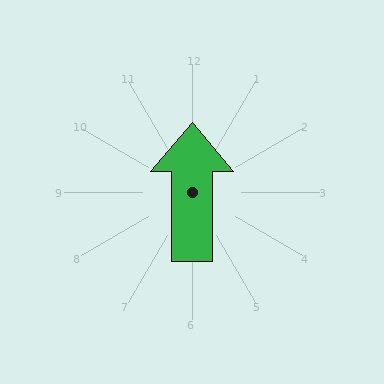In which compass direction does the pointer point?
North.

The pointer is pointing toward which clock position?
Roughly 12 o'clock.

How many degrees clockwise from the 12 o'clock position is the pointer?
Approximately 0 degrees.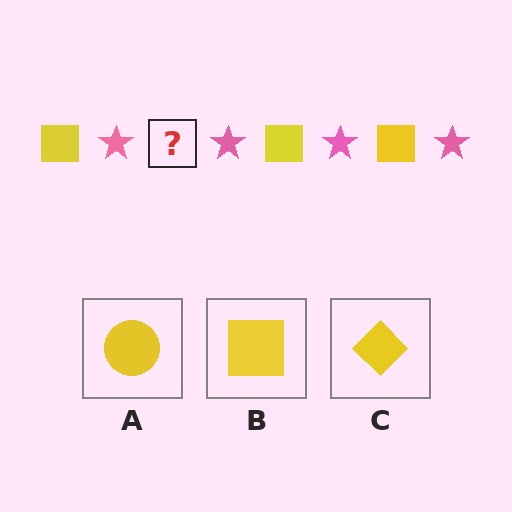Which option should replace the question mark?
Option B.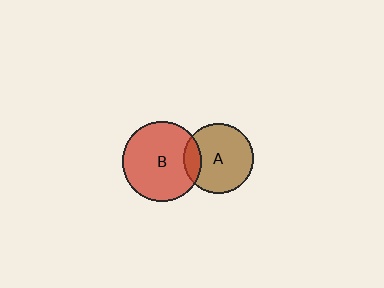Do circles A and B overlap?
Yes.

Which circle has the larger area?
Circle B (red).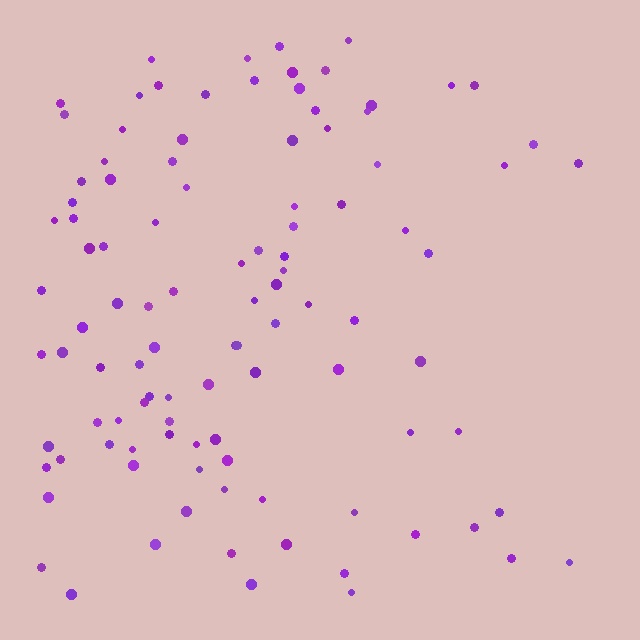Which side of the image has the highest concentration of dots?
The left.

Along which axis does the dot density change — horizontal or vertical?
Horizontal.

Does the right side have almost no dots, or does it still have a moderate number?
Still a moderate number, just noticeably fewer than the left.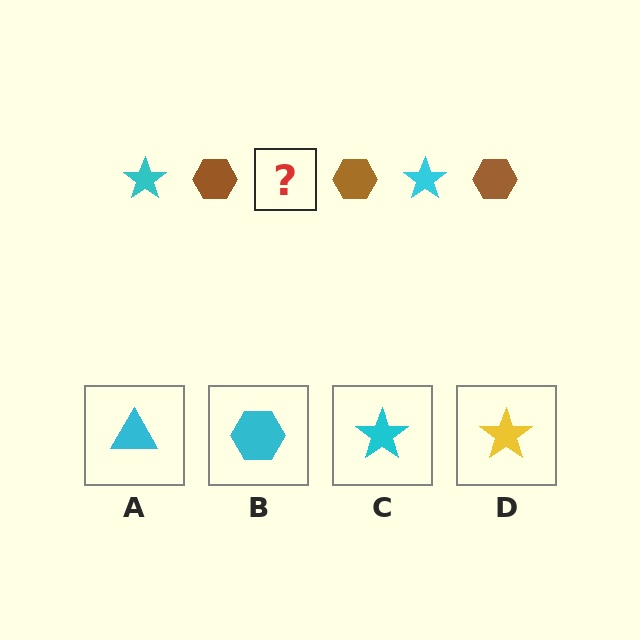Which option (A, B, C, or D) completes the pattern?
C.